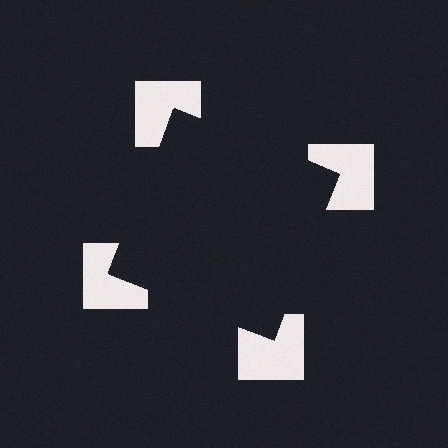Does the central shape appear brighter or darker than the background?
It typically appears slightly darker than the background, even though no actual brightness change is drawn.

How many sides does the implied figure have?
4 sides.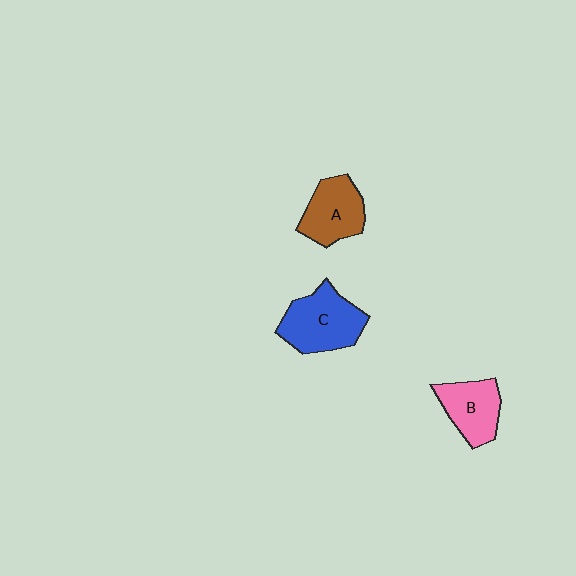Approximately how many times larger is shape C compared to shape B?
Approximately 1.3 times.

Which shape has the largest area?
Shape C (blue).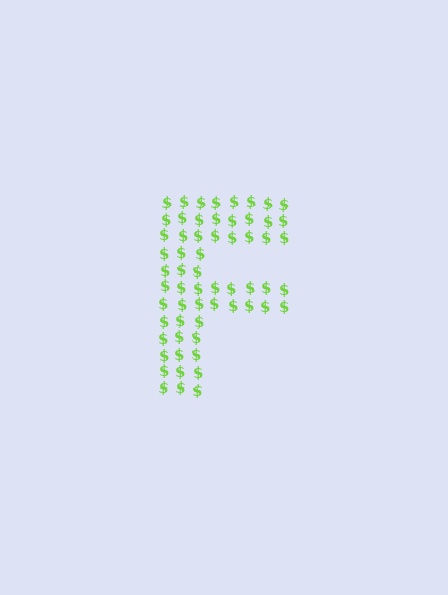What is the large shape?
The large shape is the letter F.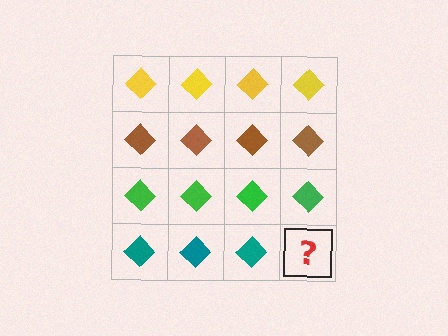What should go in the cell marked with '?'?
The missing cell should contain a teal diamond.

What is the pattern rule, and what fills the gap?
The rule is that each row has a consistent color. The gap should be filled with a teal diamond.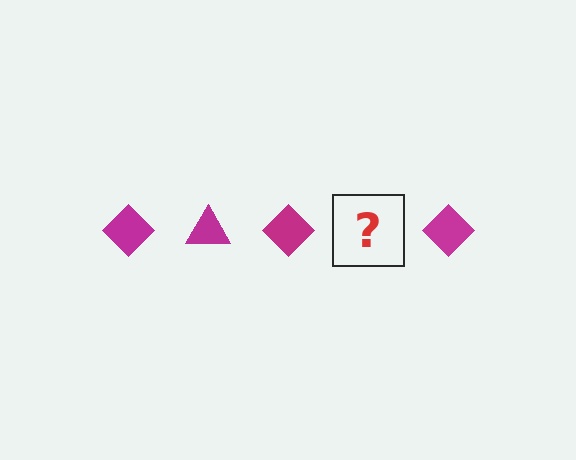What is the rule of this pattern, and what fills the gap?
The rule is that the pattern cycles through diamond, triangle shapes in magenta. The gap should be filled with a magenta triangle.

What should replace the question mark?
The question mark should be replaced with a magenta triangle.